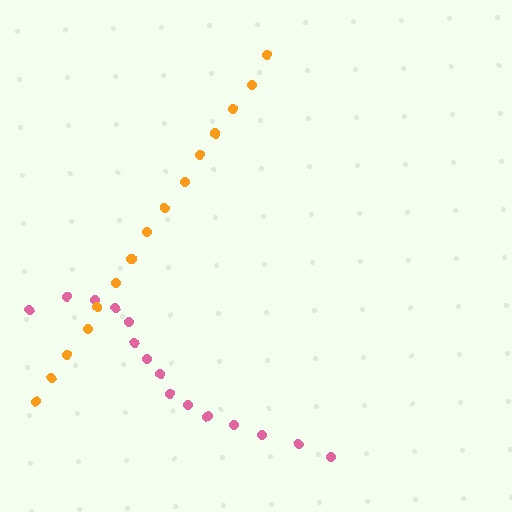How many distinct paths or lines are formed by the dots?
There are 2 distinct paths.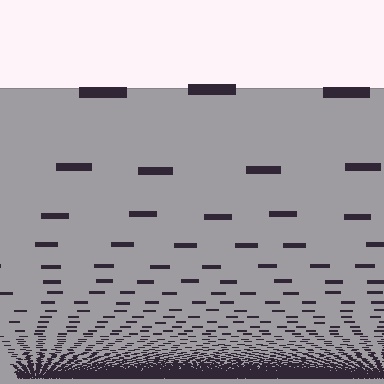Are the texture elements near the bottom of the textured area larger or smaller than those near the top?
Smaller. The gradient is inverted — elements near the bottom are smaller and denser.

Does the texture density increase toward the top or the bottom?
Density increases toward the bottom.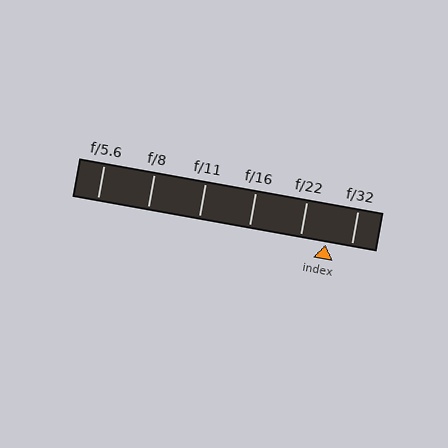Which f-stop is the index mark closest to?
The index mark is closest to f/22.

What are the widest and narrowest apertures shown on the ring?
The widest aperture shown is f/5.6 and the narrowest is f/32.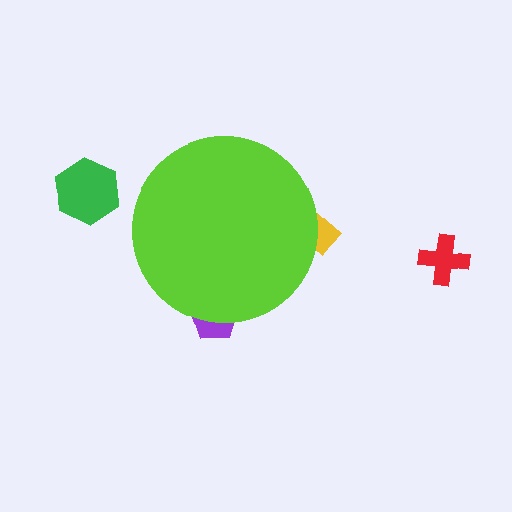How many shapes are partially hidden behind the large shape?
2 shapes are partially hidden.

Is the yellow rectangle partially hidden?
Yes, the yellow rectangle is partially hidden behind the lime circle.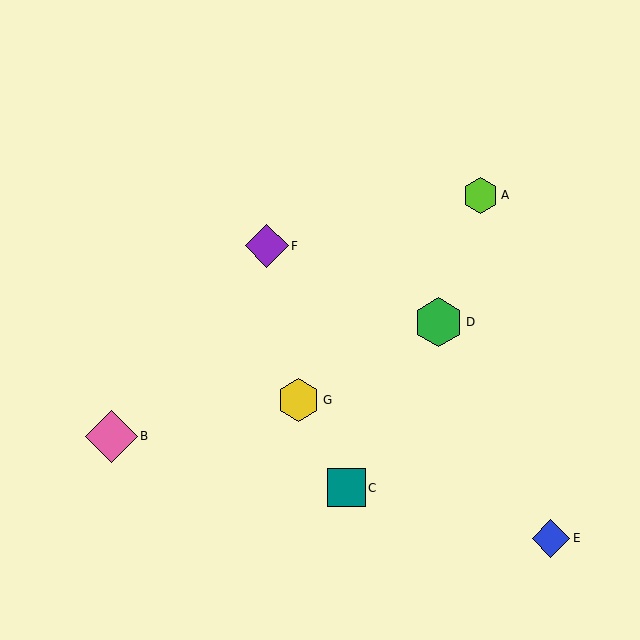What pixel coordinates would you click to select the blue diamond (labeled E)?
Click at (551, 538) to select the blue diamond E.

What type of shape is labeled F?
Shape F is a purple diamond.